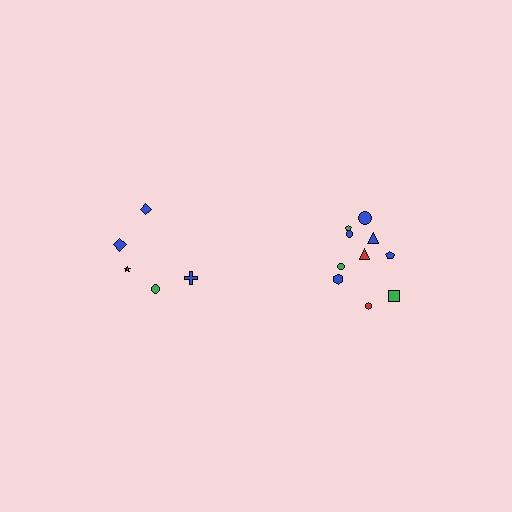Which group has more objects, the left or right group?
The right group.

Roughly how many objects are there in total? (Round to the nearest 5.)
Roughly 15 objects in total.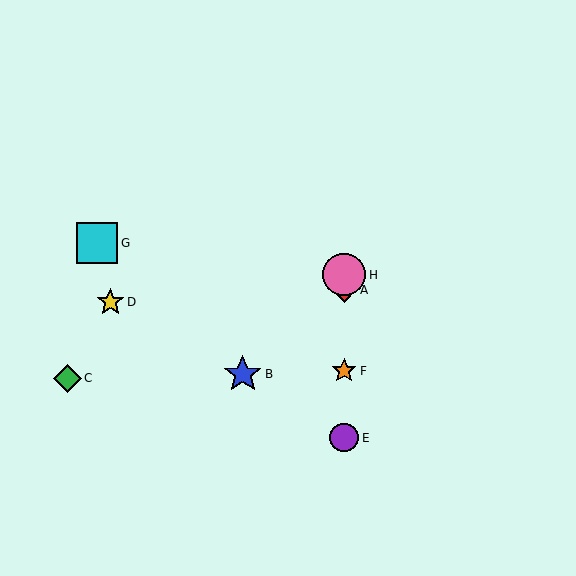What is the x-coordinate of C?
Object C is at x≈67.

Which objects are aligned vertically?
Objects A, E, F, H are aligned vertically.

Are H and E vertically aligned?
Yes, both are at x≈344.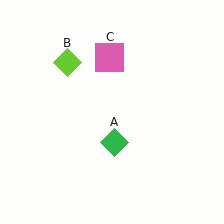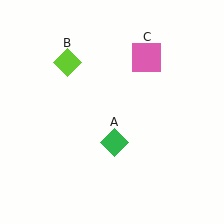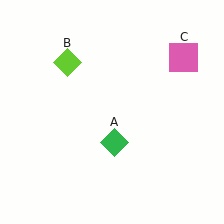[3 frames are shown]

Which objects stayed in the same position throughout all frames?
Green diamond (object A) and lime diamond (object B) remained stationary.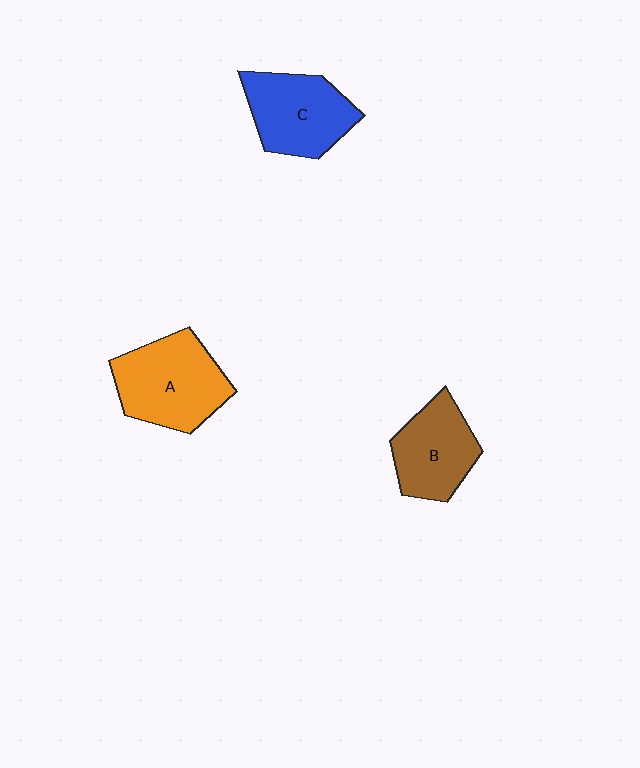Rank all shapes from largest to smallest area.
From largest to smallest: A (orange), C (blue), B (brown).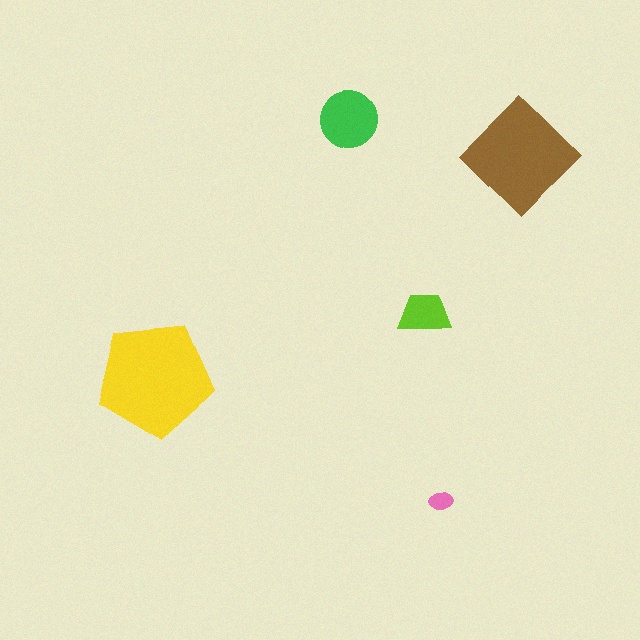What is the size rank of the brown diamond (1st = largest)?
2nd.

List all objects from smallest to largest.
The pink ellipse, the lime trapezoid, the green circle, the brown diamond, the yellow pentagon.